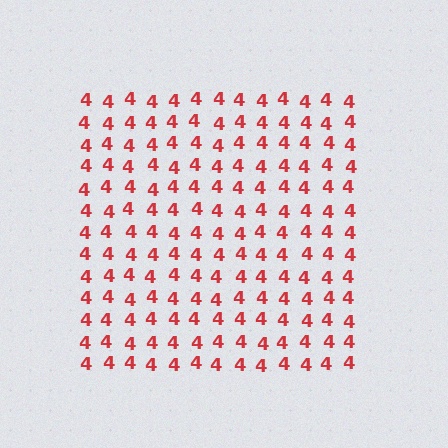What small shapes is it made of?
It is made of small digit 4's.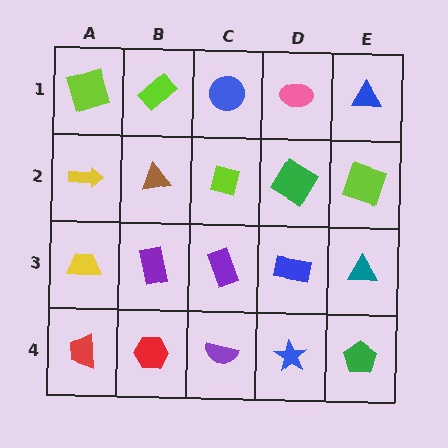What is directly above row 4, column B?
A purple rectangle.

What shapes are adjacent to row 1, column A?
A yellow arrow (row 2, column A), a lime rectangle (row 1, column B).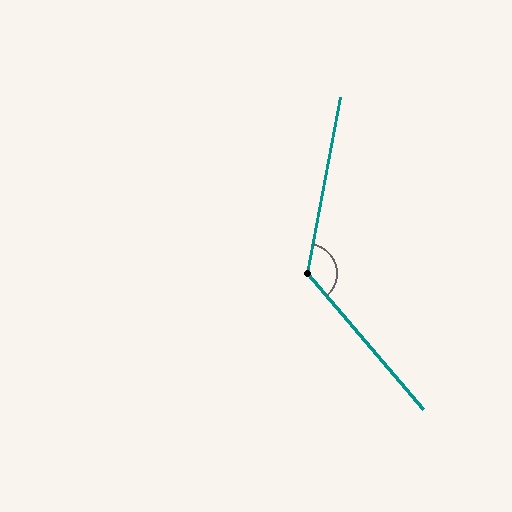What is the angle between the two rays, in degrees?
Approximately 129 degrees.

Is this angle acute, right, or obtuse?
It is obtuse.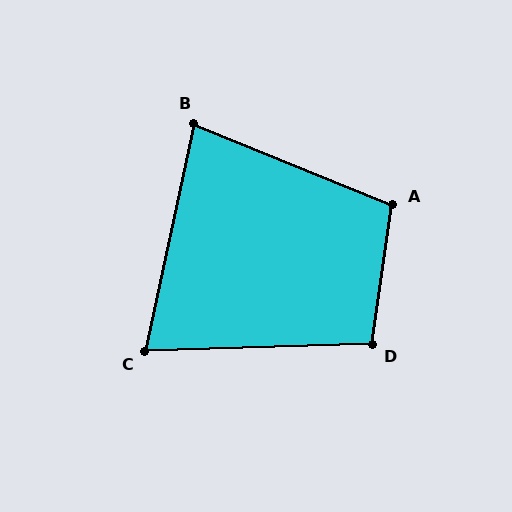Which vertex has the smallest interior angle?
C, at approximately 76 degrees.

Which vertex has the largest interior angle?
A, at approximately 104 degrees.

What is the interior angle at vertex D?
Approximately 100 degrees (obtuse).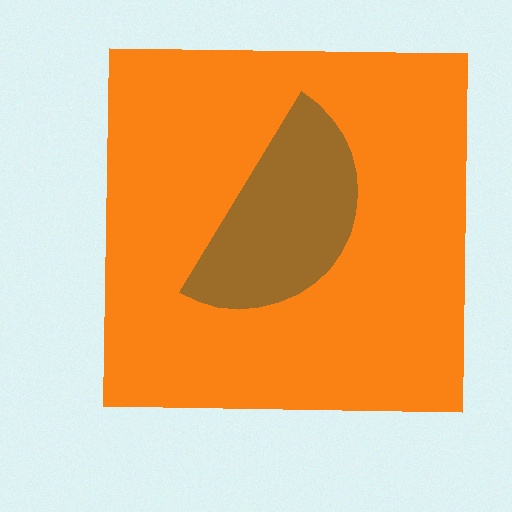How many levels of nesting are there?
2.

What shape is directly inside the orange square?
The brown semicircle.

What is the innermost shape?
The brown semicircle.